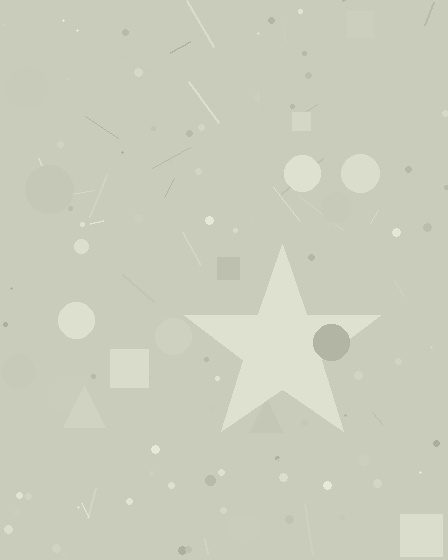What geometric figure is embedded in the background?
A star is embedded in the background.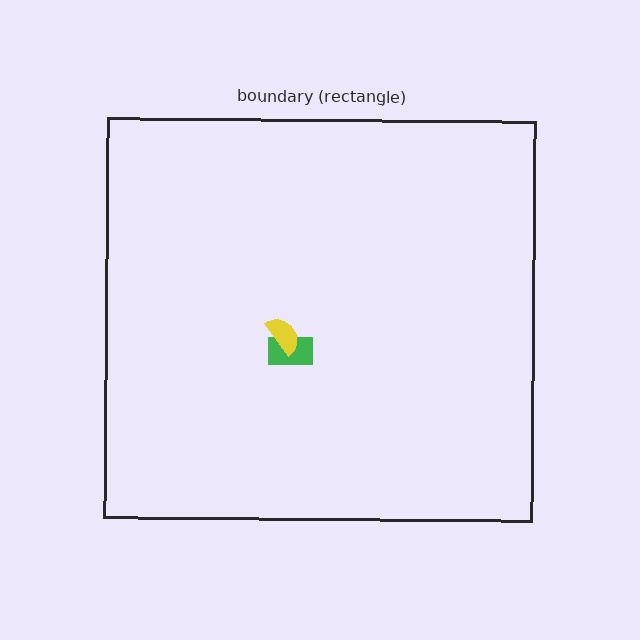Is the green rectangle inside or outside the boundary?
Inside.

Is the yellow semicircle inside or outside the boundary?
Inside.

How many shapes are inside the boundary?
2 inside, 0 outside.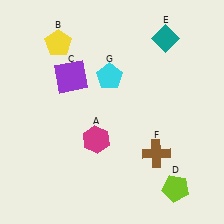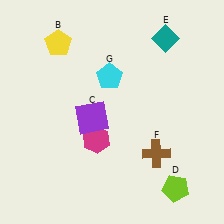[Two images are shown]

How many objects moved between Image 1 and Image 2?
1 object moved between the two images.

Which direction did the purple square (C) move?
The purple square (C) moved down.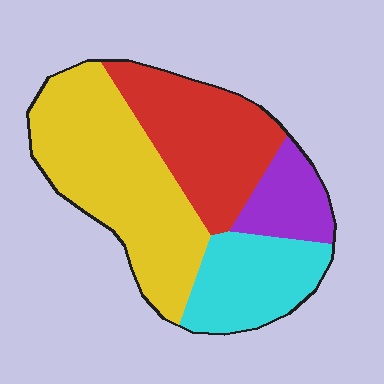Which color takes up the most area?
Yellow, at roughly 40%.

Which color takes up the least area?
Purple, at roughly 10%.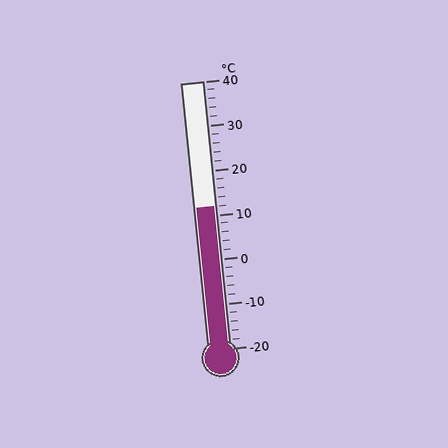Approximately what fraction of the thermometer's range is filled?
The thermometer is filled to approximately 55% of its range.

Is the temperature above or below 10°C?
The temperature is above 10°C.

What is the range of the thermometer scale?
The thermometer scale ranges from -20°C to 40°C.